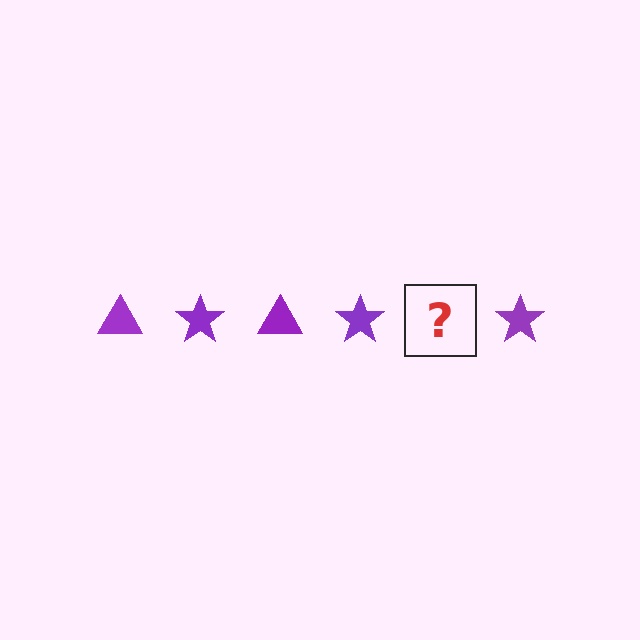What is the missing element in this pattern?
The missing element is a purple triangle.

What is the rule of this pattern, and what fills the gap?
The rule is that the pattern cycles through triangle, star shapes in purple. The gap should be filled with a purple triangle.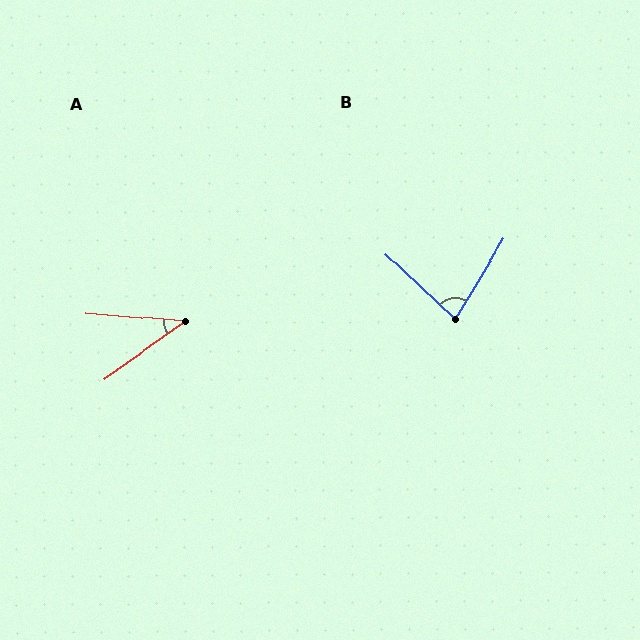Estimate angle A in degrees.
Approximately 40 degrees.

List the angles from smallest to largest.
A (40°), B (78°).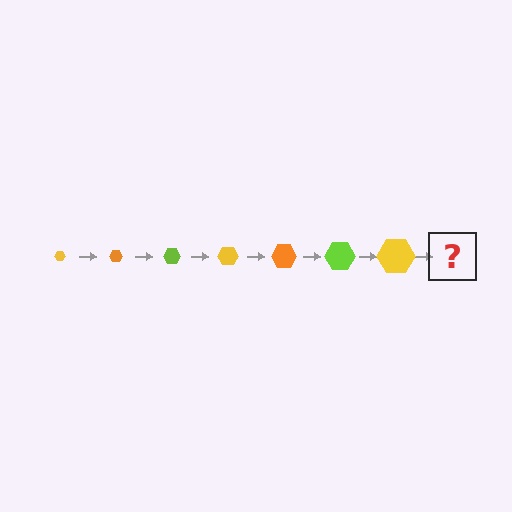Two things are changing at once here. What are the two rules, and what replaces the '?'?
The two rules are that the hexagon grows larger each step and the color cycles through yellow, orange, and lime. The '?' should be an orange hexagon, larger than the previous one.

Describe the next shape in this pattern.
It should be an orange hexagon, larger than the previous one.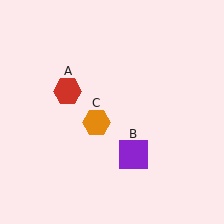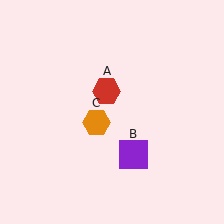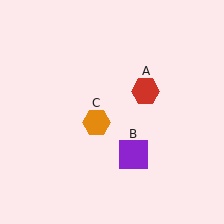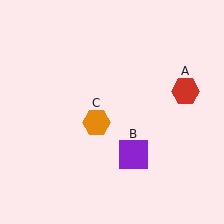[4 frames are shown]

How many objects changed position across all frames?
1 object changed position: red hexagon (object A).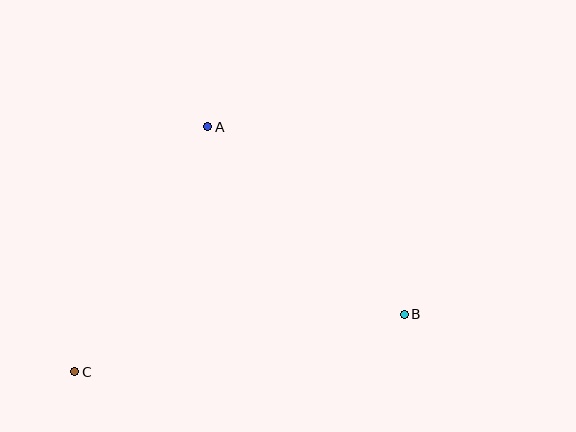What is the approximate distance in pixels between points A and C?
The distance between A and C is approximately 279 pixels.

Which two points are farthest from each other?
Points B and C are farthest from each other.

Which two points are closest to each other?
Points A and B are closest to each other.